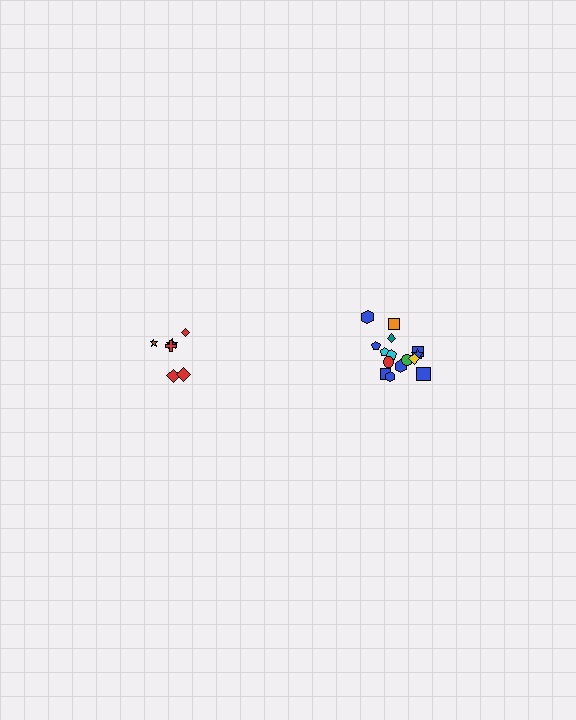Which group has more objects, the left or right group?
The right group.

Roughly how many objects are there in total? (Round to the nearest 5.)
Roughly 20 objects in total.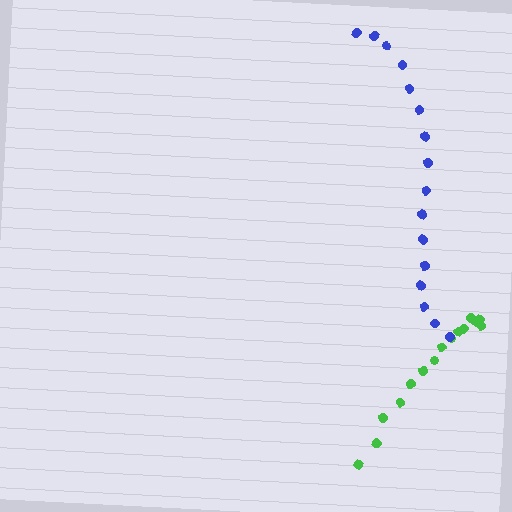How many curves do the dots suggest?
There are 2 distinct paths.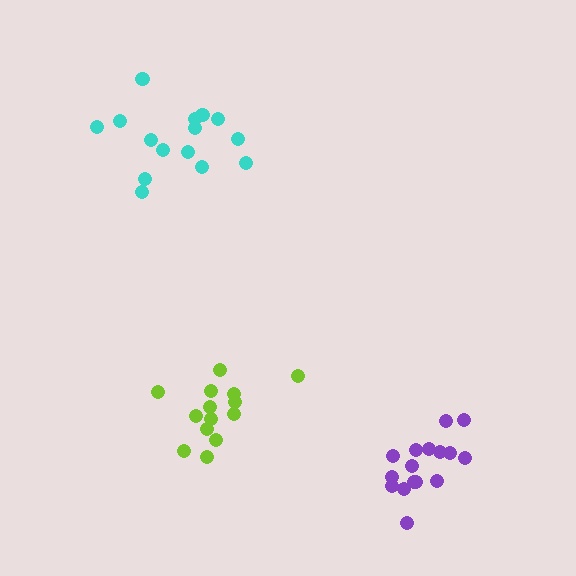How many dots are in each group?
Group 1: 14 dots, Group 2: 15 dots, Group 3: 16 dots (45 total).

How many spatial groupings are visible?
There are 3 spatial groupings.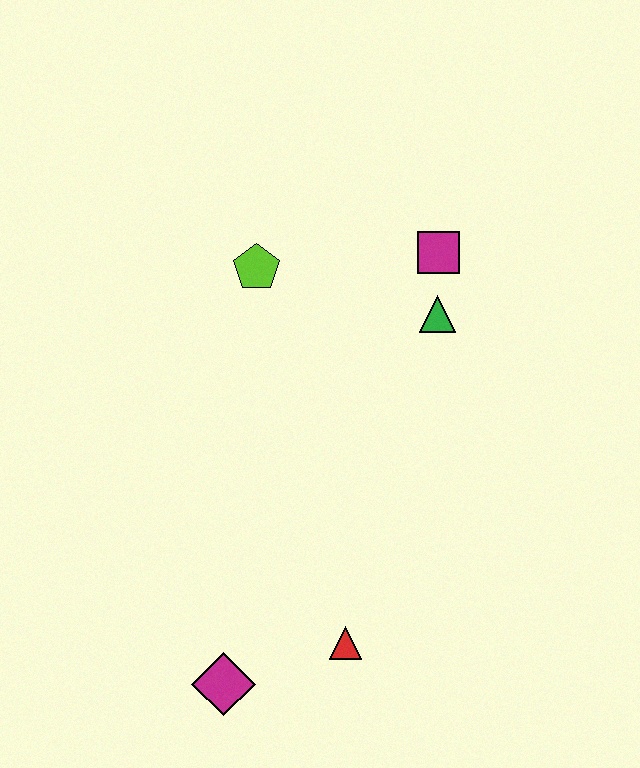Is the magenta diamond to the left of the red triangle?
Yes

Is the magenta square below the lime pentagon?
No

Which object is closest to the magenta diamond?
The red triangle is closest to the magenta diamond.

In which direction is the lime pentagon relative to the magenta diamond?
The lime pentagon is above the magenta diamond.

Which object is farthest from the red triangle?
The magenta square is farthest from the red triangle.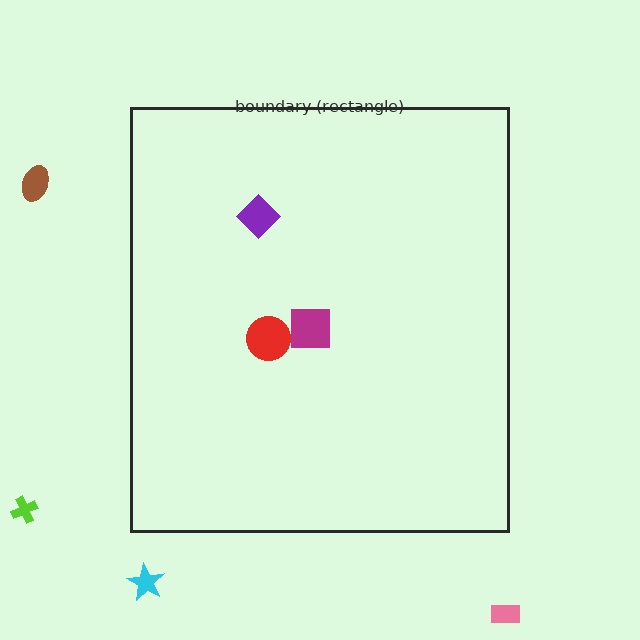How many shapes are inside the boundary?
3 inside, 4 outside.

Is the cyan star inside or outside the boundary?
Outside.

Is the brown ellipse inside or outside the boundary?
Outside.